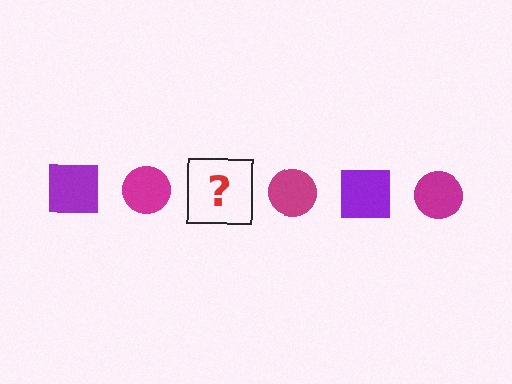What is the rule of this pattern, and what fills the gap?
The rule is that the pattern alternates between purple square and magenta circle. The gap should be filled with a purple square.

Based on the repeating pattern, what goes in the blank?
The blank should be a purple square.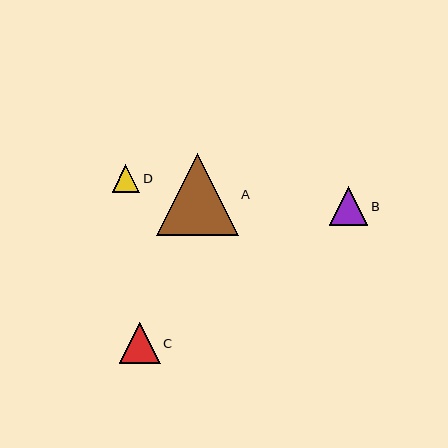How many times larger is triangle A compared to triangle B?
Triangle A is approximately 2.1 times the size of triangle B.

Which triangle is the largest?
Triangle A is the largest with a size of approximately 82 pixels.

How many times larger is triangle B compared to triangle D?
Triangle B is approximately 1.4 times the size of triangle D.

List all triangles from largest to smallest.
From largest to smallest: A, C, B, D.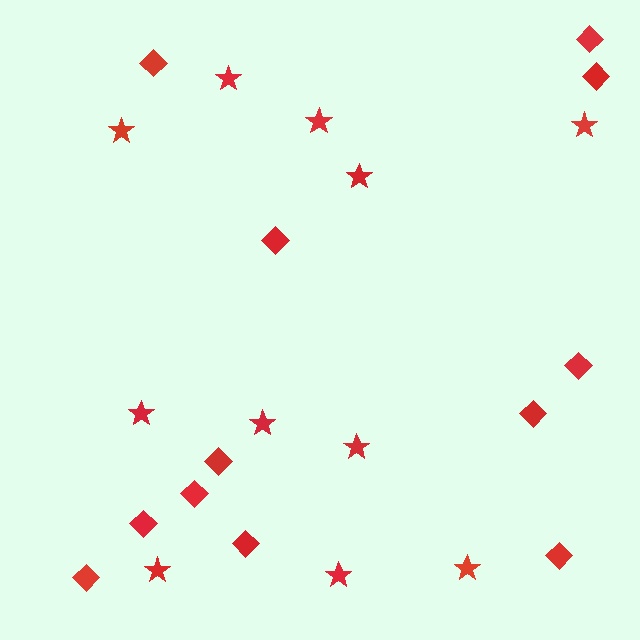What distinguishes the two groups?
There are 2 groups: one group of diamonds (12) and one group of stars (11).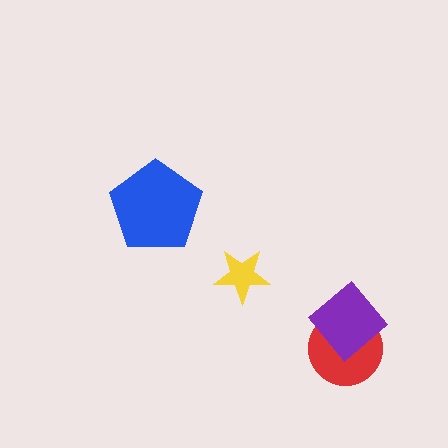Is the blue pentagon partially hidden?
No, no other shape covers it.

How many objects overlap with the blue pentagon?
0 objects overlap with the blue pentagon.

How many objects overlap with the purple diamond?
1 object overlaps with the purple diamond.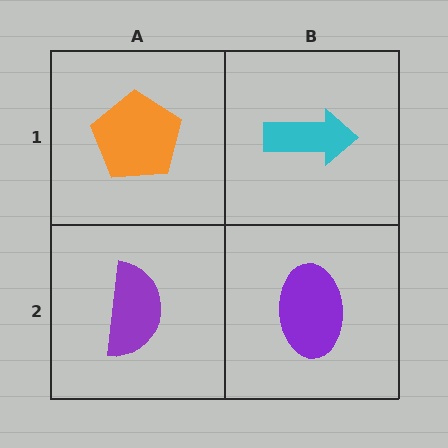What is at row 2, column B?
A purple ellipse.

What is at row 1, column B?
A cyan arrow.